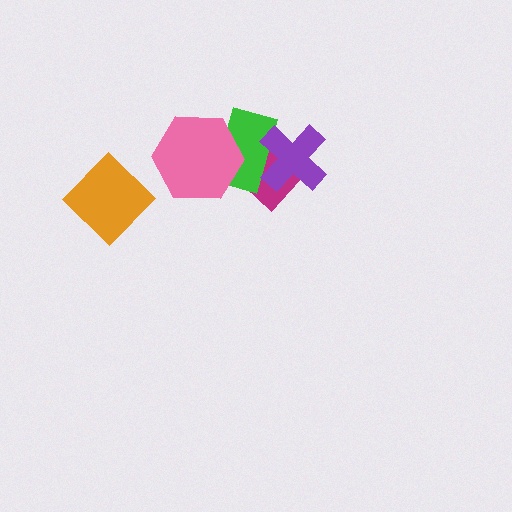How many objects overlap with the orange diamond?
0 objects overlap with the orange diamond.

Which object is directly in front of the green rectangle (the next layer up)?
The purple cross is directly in front of the green rectangle.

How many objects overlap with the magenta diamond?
3 objects overlap with the magenta diamond.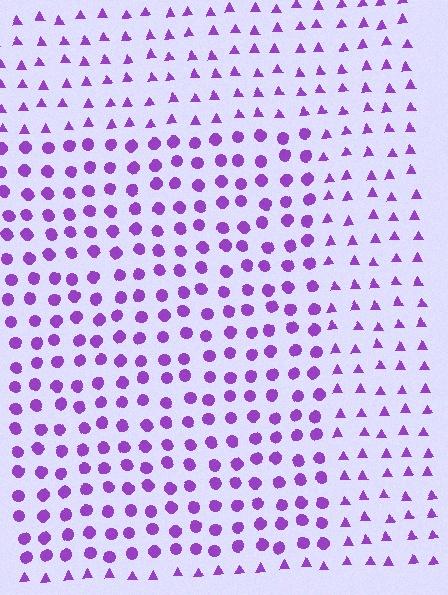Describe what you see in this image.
The image is filled with small purple elements arranged in a uniform grid. A rectangle-shaped region contains circles, while the surrounding area contains triangles. The boundary is defined purely by the change in element shape.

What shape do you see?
I see a rectangle.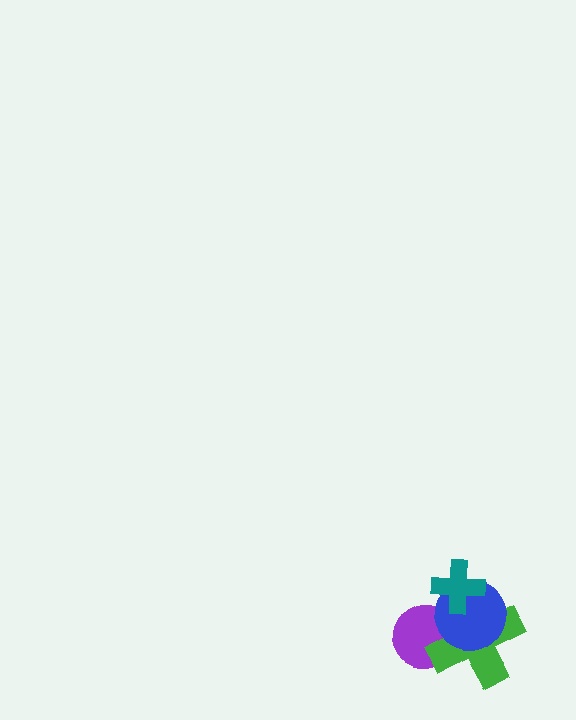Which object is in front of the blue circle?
The teal cross is in front of the blue circle.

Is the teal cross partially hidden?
No, no other shape covers it.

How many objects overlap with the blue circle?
3 objects overlap with the blue circle.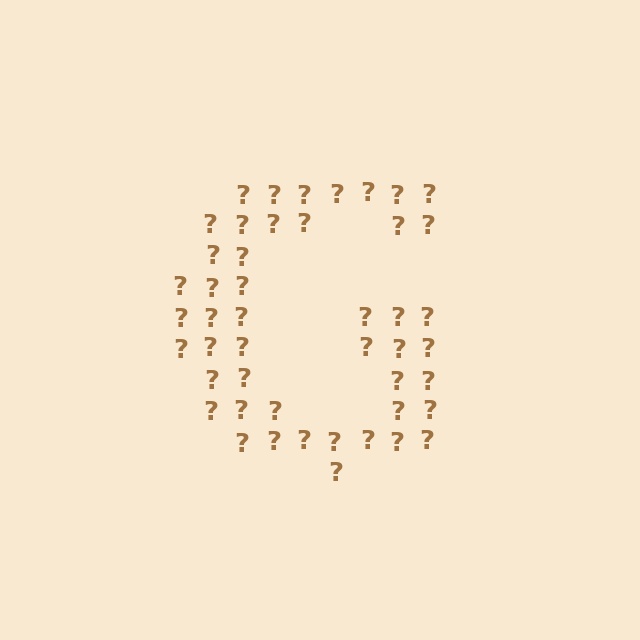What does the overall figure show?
The overall figure shows the letter G.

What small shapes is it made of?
It is made of small question marks.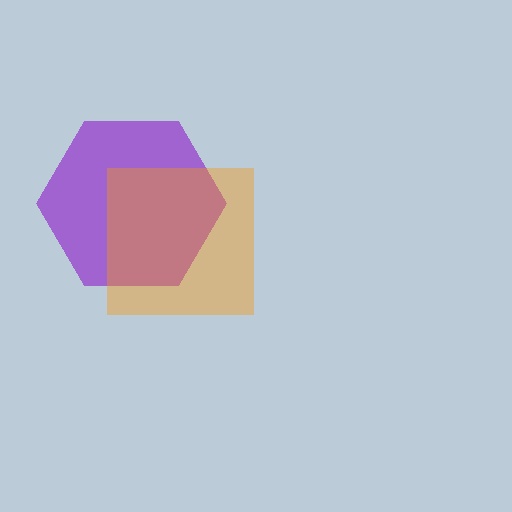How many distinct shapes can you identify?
There are 2 distinct shapes: a purple hexagon, an orange square.